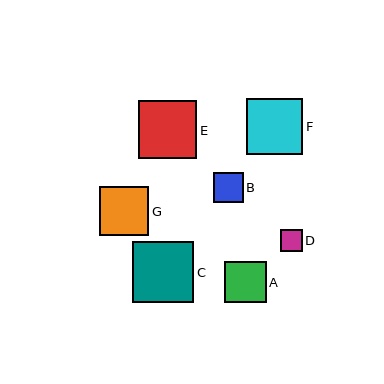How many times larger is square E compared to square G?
Square E is approximately 1.2 times the size of square G.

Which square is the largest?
Square C is the largest with a size of approximately 61 pixels.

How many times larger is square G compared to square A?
Square G is approximately 1.2 times the size of square A.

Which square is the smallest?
Square D is the smallest with a size of approximately 22 pixels.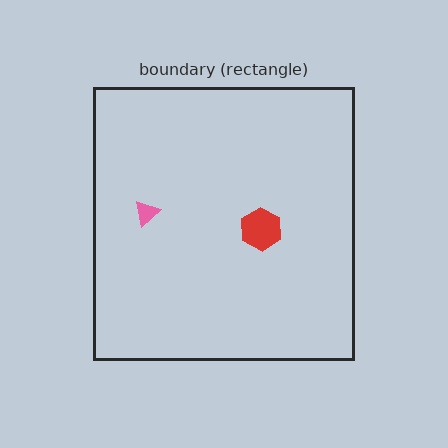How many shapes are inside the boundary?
2 inside, 0 outside.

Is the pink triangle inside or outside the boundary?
Inside.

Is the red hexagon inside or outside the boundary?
Inside.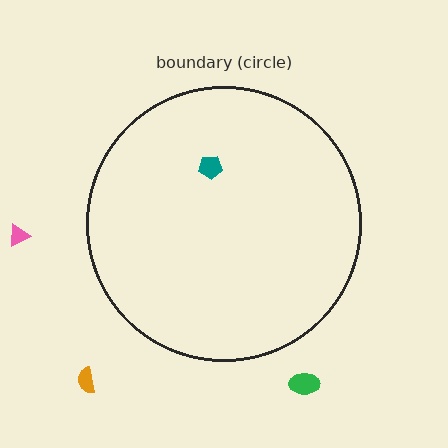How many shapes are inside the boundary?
1 inside, 3 outside.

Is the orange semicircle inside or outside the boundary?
Outside.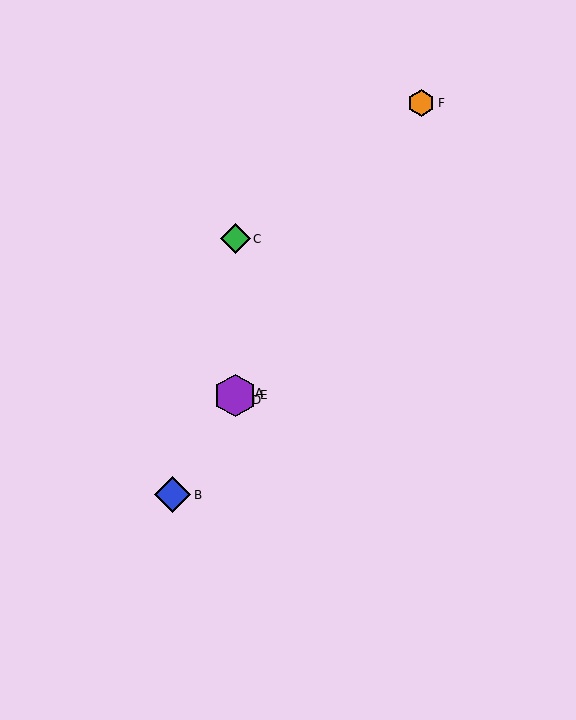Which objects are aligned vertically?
Objects A, C, D, E are aligned vertically.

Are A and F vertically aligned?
No, A is at x≈235 and F is at x≈421.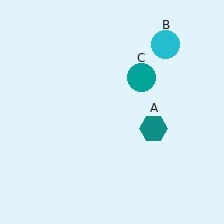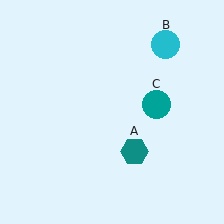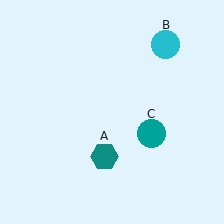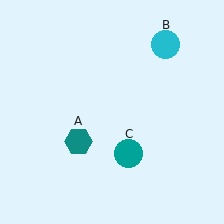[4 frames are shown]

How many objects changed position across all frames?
2 objects changed position: teal hexagon (object A), teal circle (object C).